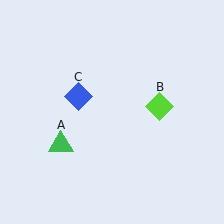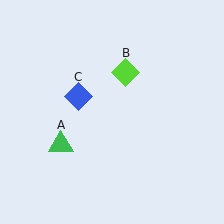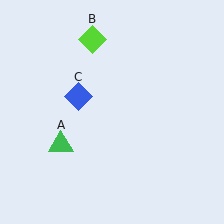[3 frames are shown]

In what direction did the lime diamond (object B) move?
The lime diamond (object B) moved up and to the left.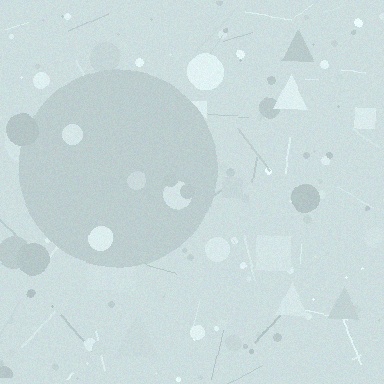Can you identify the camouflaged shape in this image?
The camouflaged shape is a circle.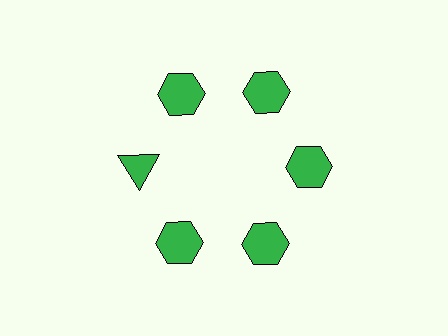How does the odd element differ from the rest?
It has a different shape: triangle instead of hexagon.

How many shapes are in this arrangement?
There are 6 shapes arranged in a ring pattern.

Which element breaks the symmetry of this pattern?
The green triangle at roughly the 9 o'clock position breaks the symmetry. All other shapes are green hexagons.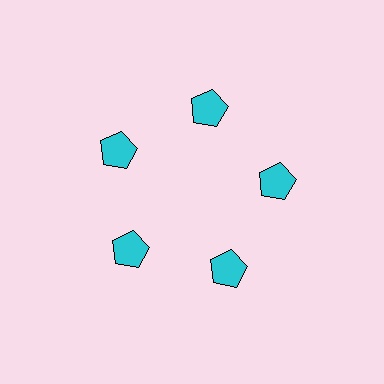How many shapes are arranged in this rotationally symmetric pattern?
There are 5 shapes, arranged in 5 groups of 1.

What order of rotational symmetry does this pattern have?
This pattern has 5-fold rotational symmetry.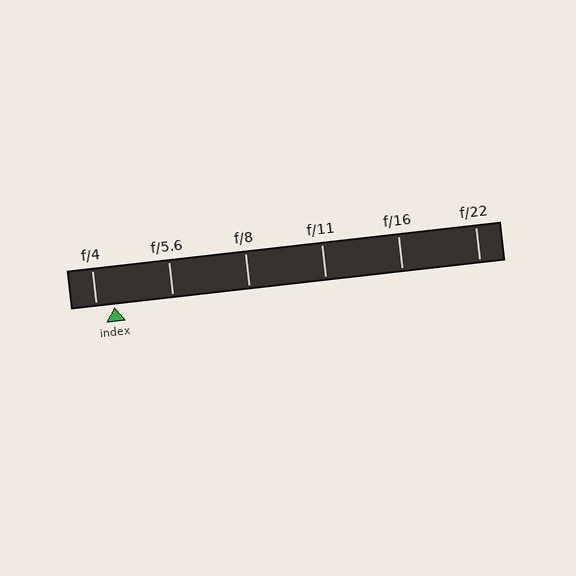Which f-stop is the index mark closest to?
The index mark is closest to f/4.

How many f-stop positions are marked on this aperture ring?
There are 6 f-stop positions marked.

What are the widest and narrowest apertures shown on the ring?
The widest aperture shown is f/4 and the narrowest is f/22.